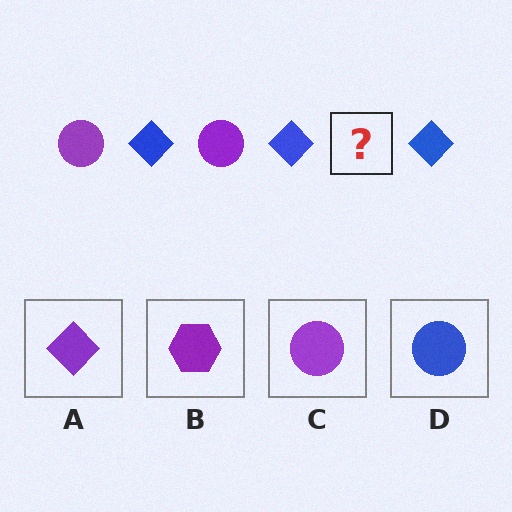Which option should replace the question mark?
Option C.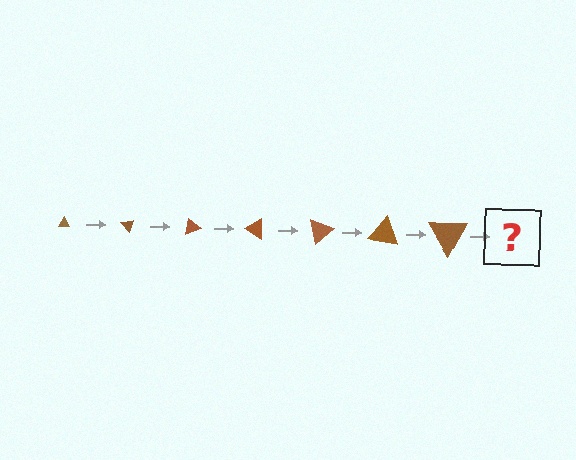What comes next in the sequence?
The next element should be a triangle, larger than the previous one and rotated 350 degrees from the start.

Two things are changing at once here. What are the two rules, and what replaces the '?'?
The two rules are that the triangle grows larger each step and it rotates 50 degrees each step. The '?' should be a triangle, larger than the previous one and rotated 350 degrees from the start.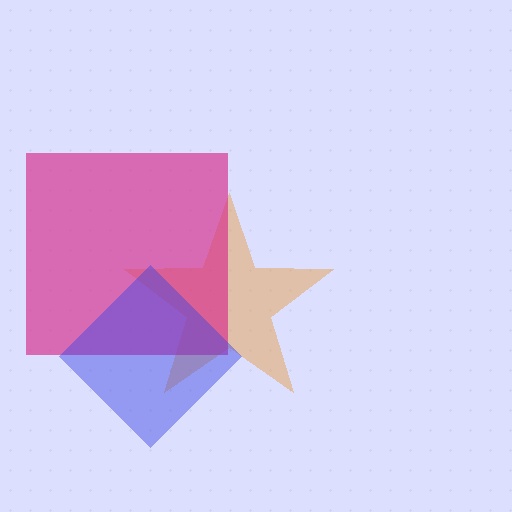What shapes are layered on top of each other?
The layered shapes are: an orange star, a magenta square, a blue diamond.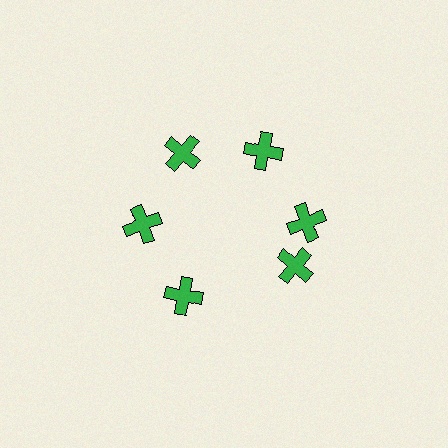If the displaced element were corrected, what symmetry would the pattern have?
It would have 6-fold rotational symmetry — the pattern would map onto itself every 60 degrees.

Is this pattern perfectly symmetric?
No. The 6 green crosses are arranged in a ring, but one element near the 5 o'clock position is rotated out of alignment along the ring, breaking the 6-fold rotational symmetry.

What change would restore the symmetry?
The symmetry would be restored by rotating it back into even spacing with its neighbors so that all 6 crosses sit at equal angles and equal distance from the center.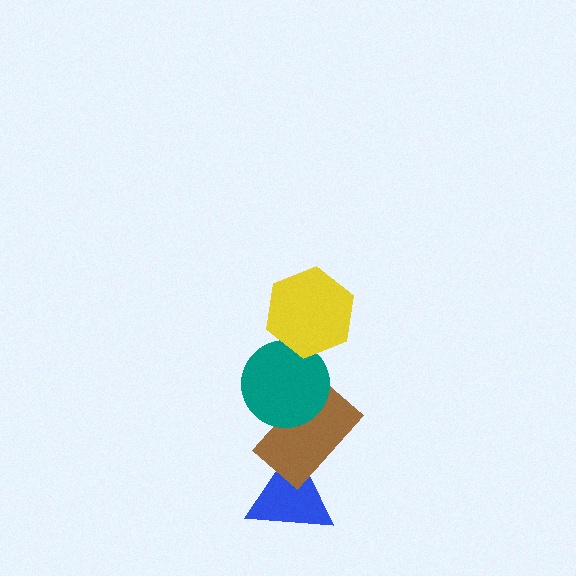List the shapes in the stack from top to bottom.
From top to bottom: the yellow hexagon, the teal circle, the brown rectangle, the blue triangle.